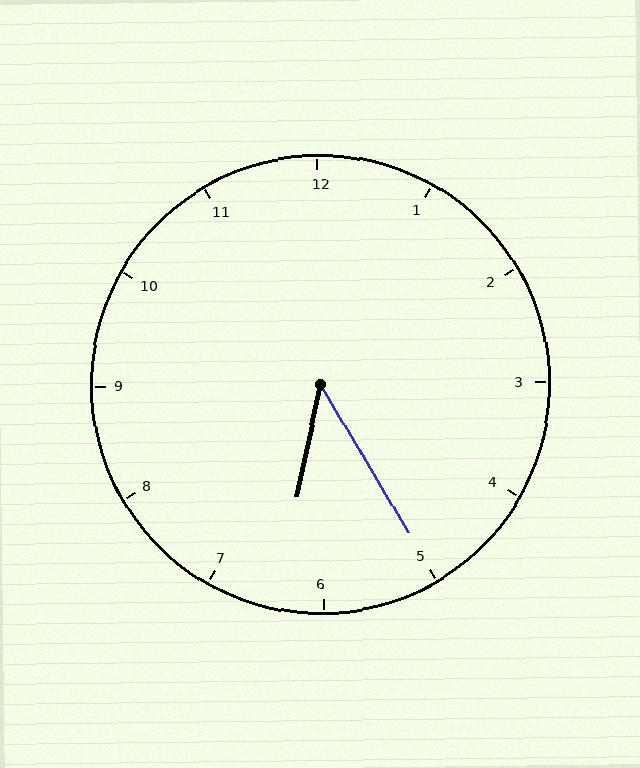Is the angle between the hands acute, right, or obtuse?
It is acute.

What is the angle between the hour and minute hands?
Approximately 42 degrees.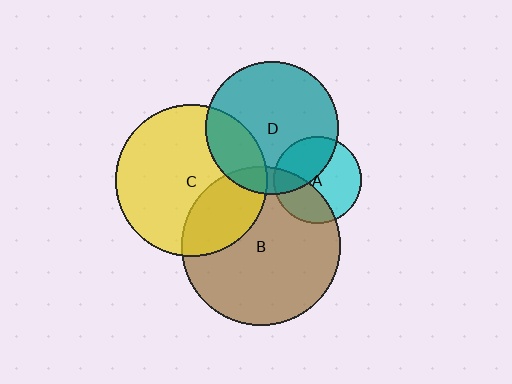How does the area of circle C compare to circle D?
Approximately 1.3 times.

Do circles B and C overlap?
Yes.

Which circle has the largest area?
Circle B (brown).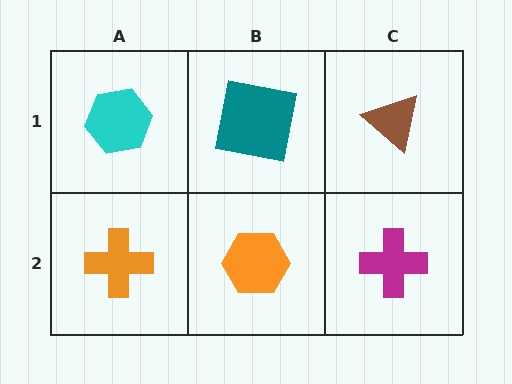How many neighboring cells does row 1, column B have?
3.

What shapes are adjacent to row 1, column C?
A magenta cross (row 2, column C), a teal square (row 1, column B).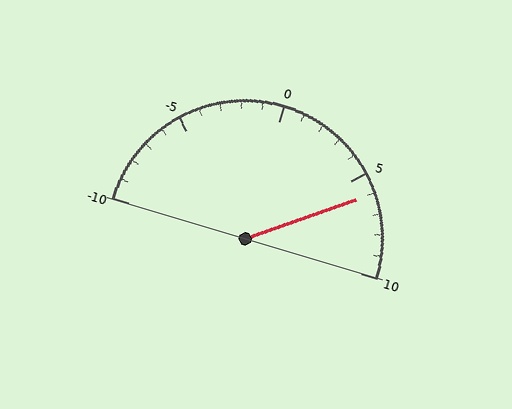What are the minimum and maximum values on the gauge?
The gauge ranges from -10 to 10.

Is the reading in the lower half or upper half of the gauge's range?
The reading is in the upper half of the range (-10 to 10).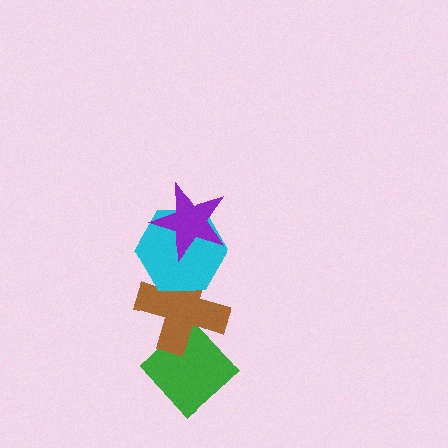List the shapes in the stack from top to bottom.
From top to bottom: the purple star, the cyan hexagon, the brown cross, the green diamond.